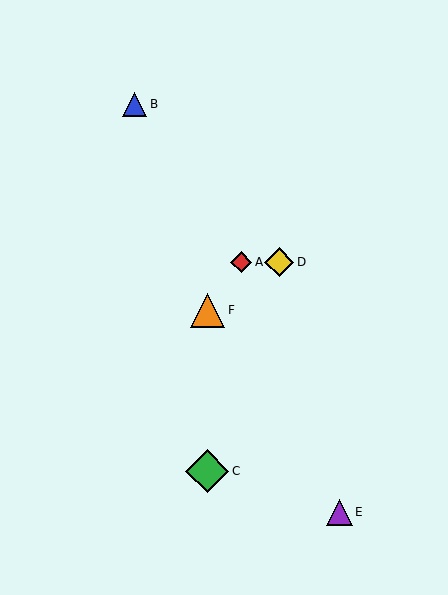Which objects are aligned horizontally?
Objects A, D are aligned horizontally.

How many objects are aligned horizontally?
2 objects (A, D) are aligned horizontally.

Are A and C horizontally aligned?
No, A is at y≈262 and C is at y≈471.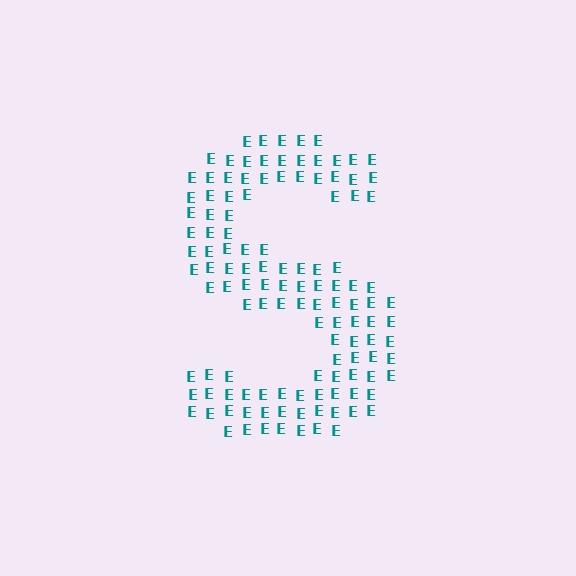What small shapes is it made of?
It is made of small letter E's.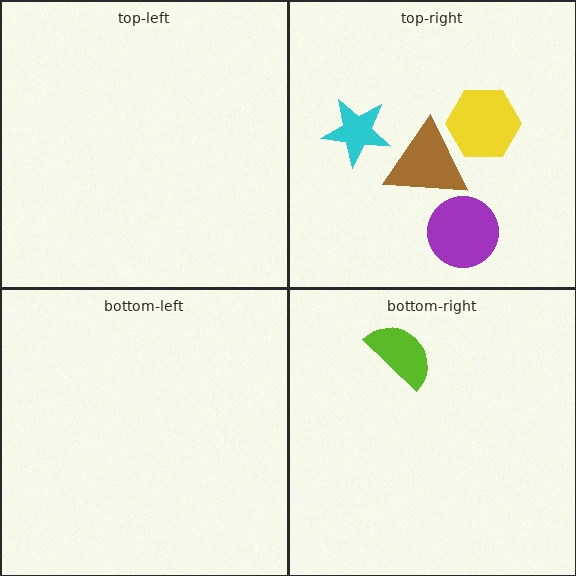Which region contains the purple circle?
The top-right region.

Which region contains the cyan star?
The top-right region.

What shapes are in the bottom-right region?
The lime semicircle.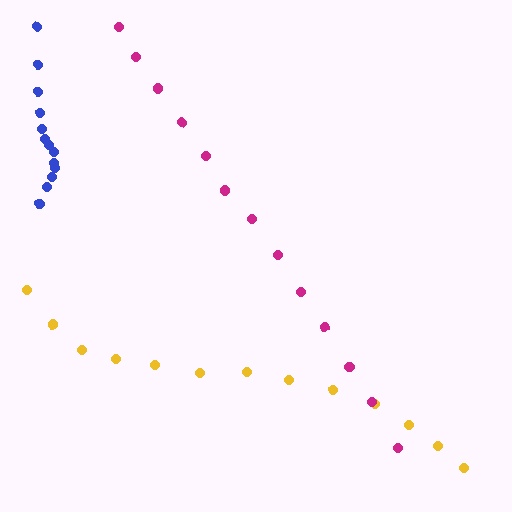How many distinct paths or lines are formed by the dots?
There are 3 distinct paths.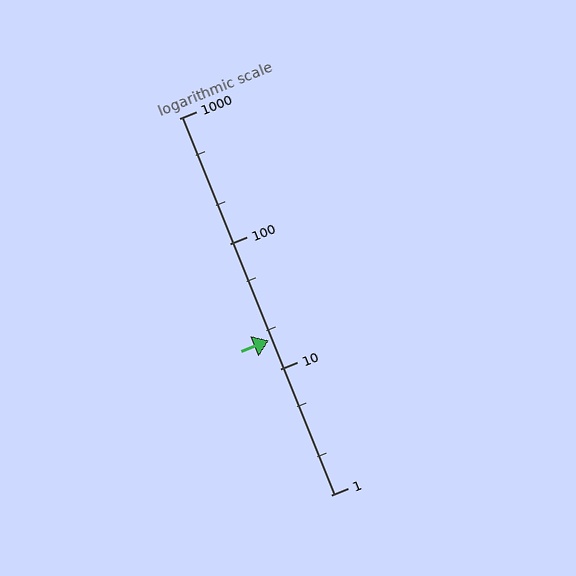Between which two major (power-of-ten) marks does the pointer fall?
The pointer is between 10 and 100.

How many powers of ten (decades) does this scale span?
The scale spans 3 decades, from 1 to 1000.